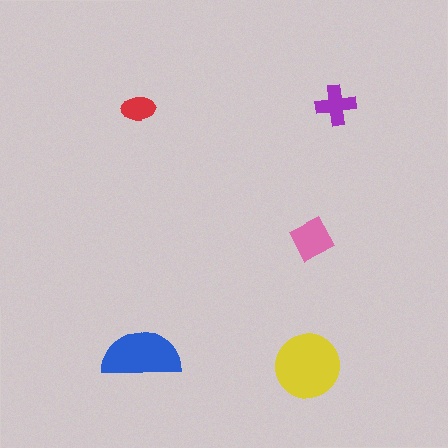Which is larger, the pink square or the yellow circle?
The yellow circle.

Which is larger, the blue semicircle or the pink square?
The blue semicircle.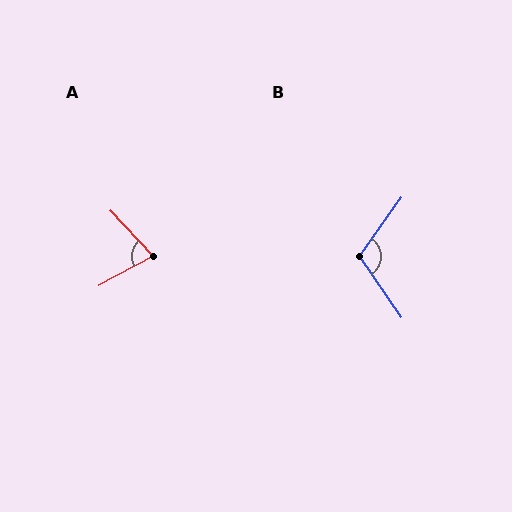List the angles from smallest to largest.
A (75°), B (110°).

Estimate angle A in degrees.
Approximately 75 degrees.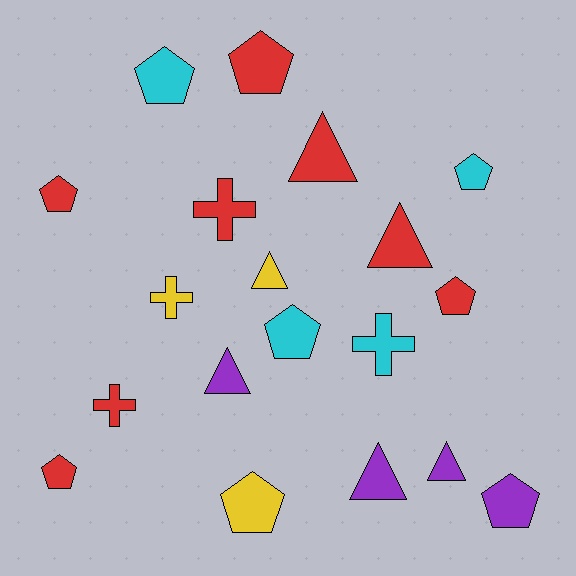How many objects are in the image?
There are 19 objects.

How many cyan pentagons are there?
There are 3 cyan pentagons.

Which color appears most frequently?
Red, with 8 objects.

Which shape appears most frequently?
Pentagon, with 9 objects.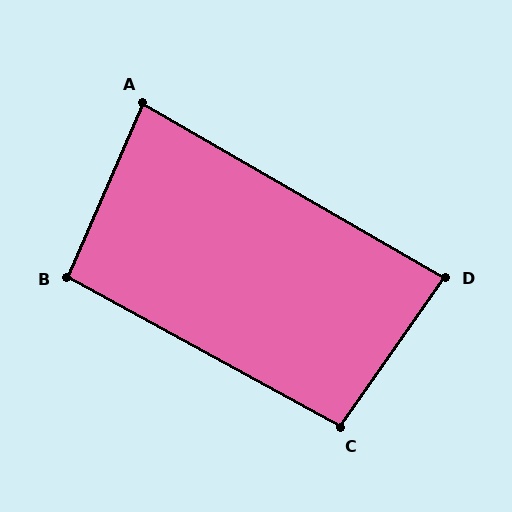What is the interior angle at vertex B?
Approximately 95 degrees (obtuse).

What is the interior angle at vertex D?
Approximately 85 degrees (acute).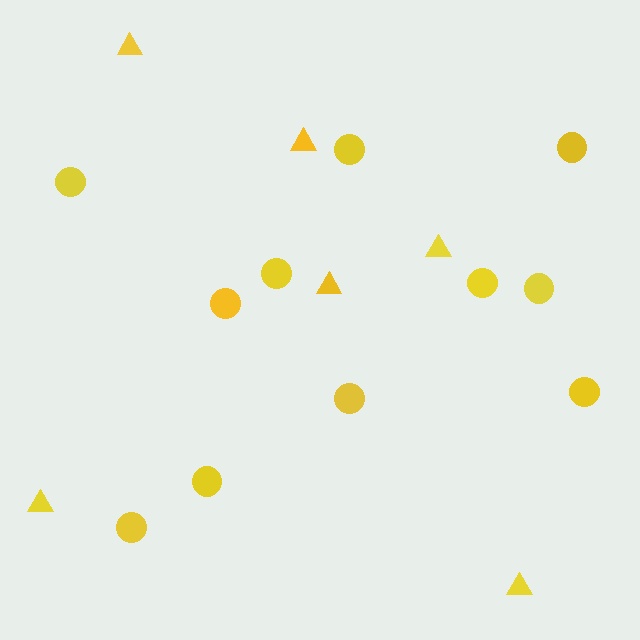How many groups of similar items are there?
There are 2 groups: one group of circles (11) and one group of triangles (6).